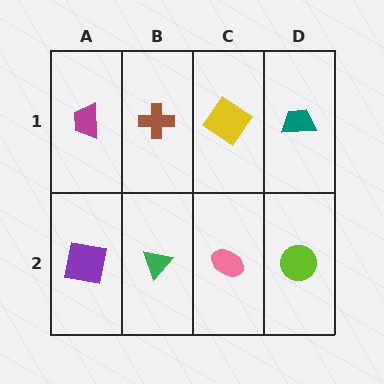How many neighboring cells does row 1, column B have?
3.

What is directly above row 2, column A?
A magenta trapezoid.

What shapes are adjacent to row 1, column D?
A lime circle (row 2, column D), a yellow diamond (row 1, column C).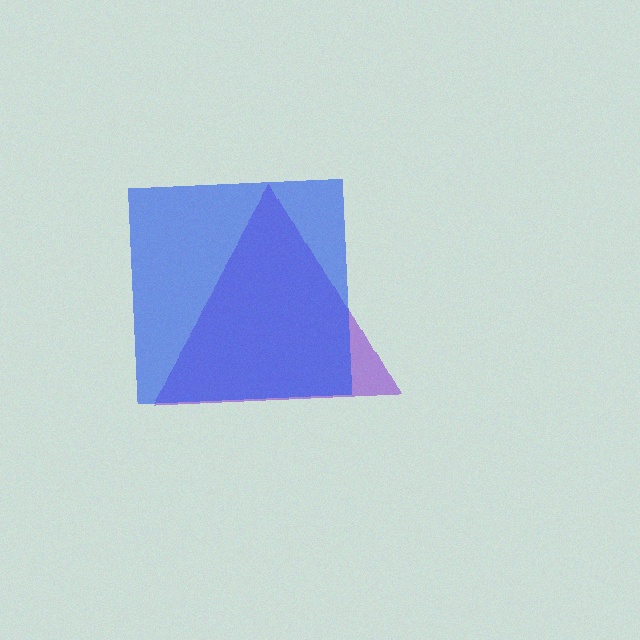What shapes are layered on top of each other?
The layered shapes are: a purple triangle, a blue square.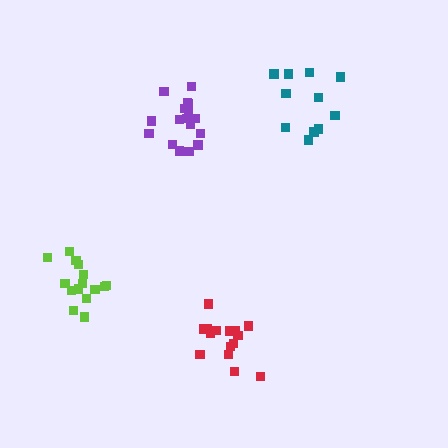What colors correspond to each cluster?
The clusters are colored: teal, red, purple, lime.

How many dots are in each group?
Group 1: 11 dots, Group 2: 15 dots, Group 3: 17 dots, Group 4: 15 dots (58 total).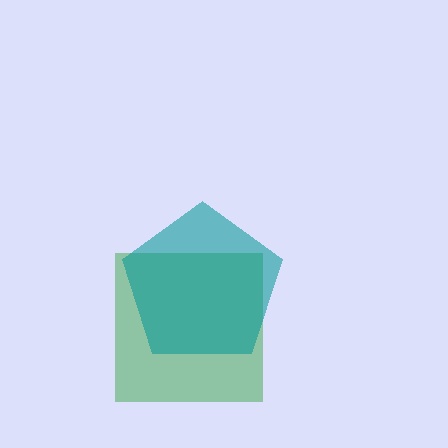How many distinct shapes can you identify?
There are 2 distinct shapes: a green square, a teal pentagon.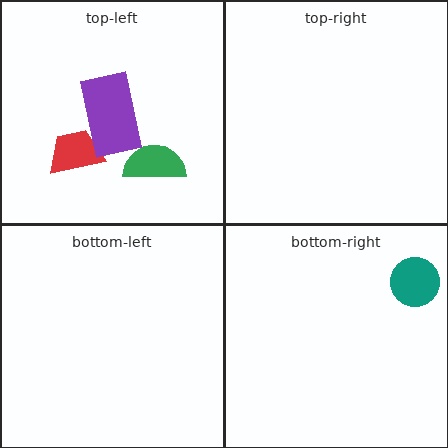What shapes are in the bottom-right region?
The teal circle.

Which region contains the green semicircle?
The top-left region.